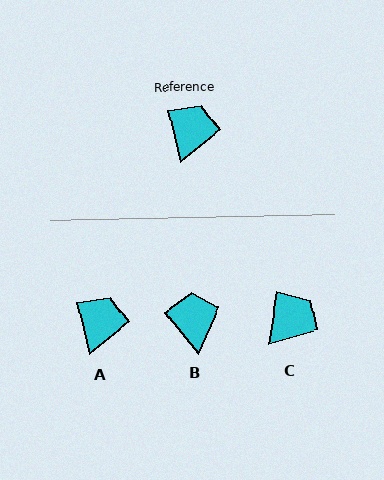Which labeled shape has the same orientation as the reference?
A.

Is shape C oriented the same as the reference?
No, it is off by about 23 degrees.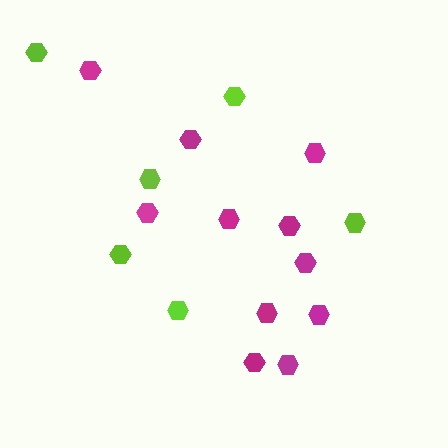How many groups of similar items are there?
There are 2 groups: one group of lime hexagons (6) and one group of magenta hexagons (11).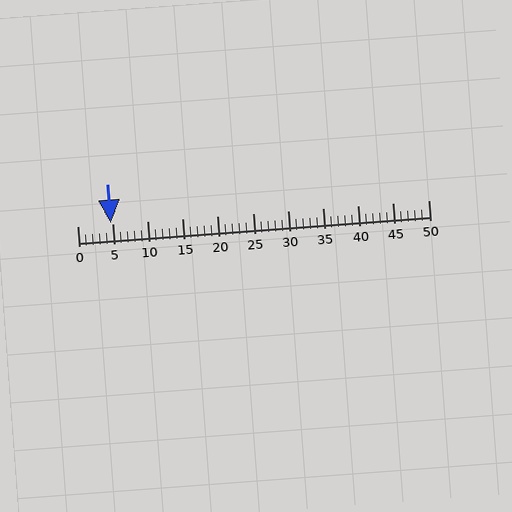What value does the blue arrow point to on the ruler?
The blue arrow points to approximately 5.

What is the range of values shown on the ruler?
The ruler shows values from 0 to 50.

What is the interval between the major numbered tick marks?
The major tick marks are spaced 5 units apart.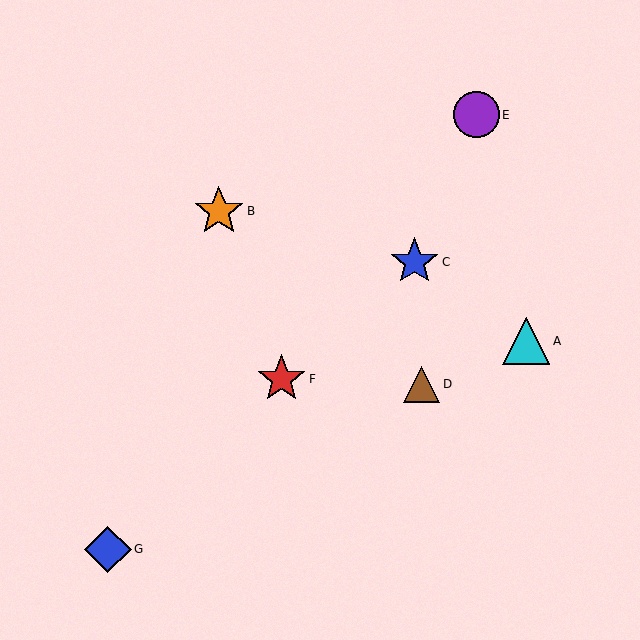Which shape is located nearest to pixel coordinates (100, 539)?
The blue diamond (labeled G) at (108, 549) is nearest to that location.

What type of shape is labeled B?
Shape B is an orange star.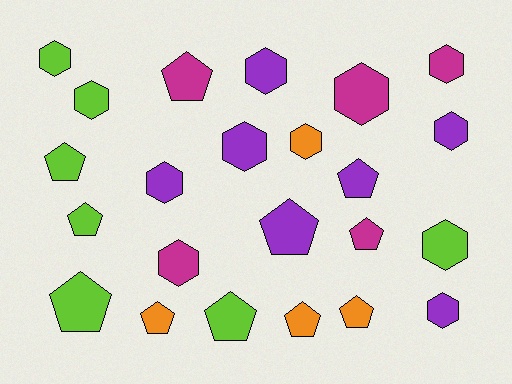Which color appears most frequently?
Lime, with 7 objects.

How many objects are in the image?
There are 23 objects.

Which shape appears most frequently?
Hexagon, with 12 objects.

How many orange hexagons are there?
There is 1 orange hexagon.